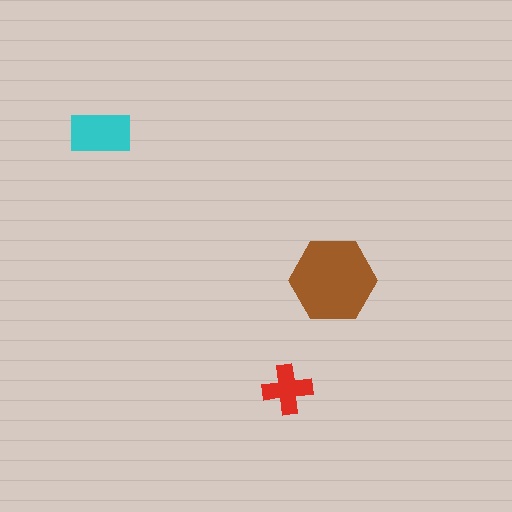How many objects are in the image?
There are 3 objects in the image.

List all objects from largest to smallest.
The brown hexagon, the cyan rectangle, the red cross.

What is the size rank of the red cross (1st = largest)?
3rd.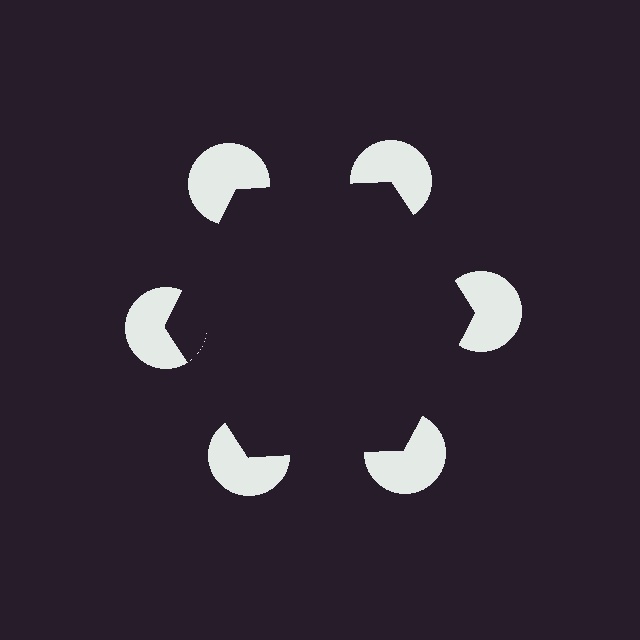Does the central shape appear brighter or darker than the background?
It typically appears slightly darker than the background, even though no actual brightness change is drawn.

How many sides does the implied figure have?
6 sides.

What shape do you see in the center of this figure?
An illusory hexagon — its edges are inferred from the aligned wedge cuts in the pac-man discs, not physically drawn.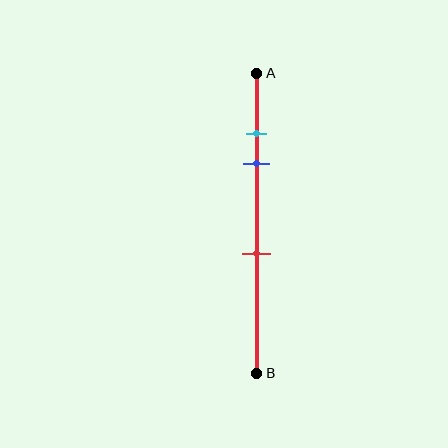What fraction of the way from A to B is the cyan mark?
The cyan mark is approximately 20% (0.2) of the way from A to B.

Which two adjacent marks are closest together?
The cyan and blue marks are the closest adjacent pair.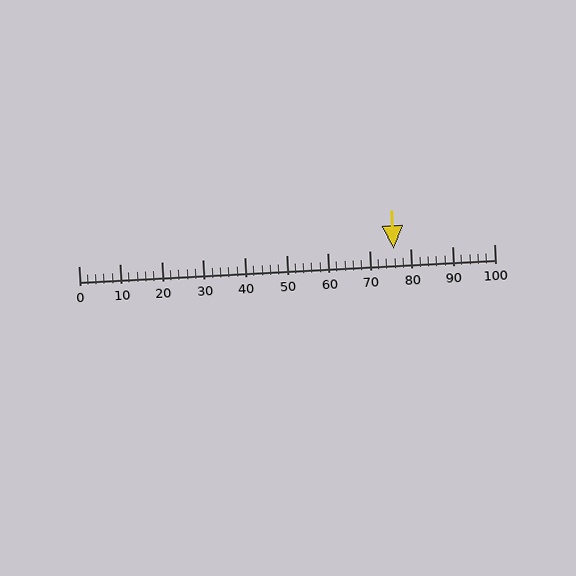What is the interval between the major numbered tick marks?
The major tick marks are spaced 10 units apart.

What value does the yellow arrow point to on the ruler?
The yellow arrow points to approximately 76.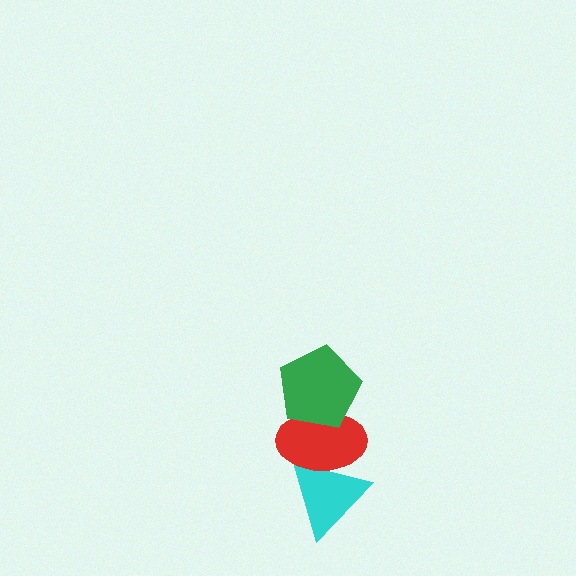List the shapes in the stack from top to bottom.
From top to bottom: the green pentagon, the red ellipse, the cyan triangle.